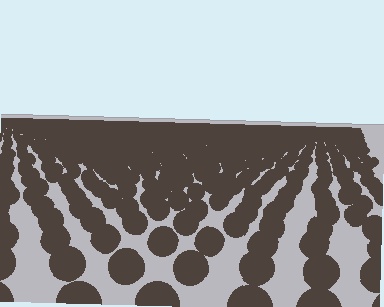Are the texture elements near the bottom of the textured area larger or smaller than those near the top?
Larger. Near the bottom, elements are closer to the viewer and appear at a bigger on-screen size.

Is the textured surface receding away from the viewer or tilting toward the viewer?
The surface is receding away from the viewer. Texture elements get smaller and denser toward the top.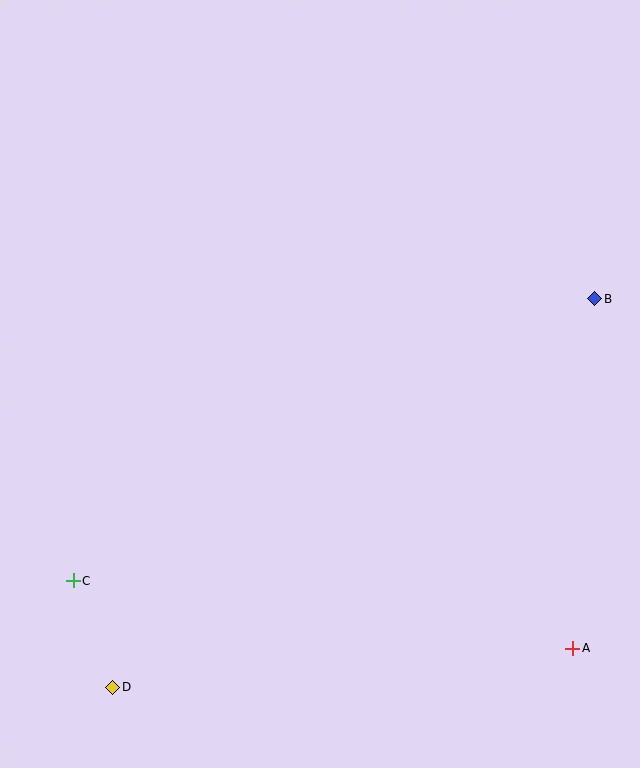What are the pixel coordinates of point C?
Point C is at (73, 581).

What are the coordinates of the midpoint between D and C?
The midpoint between D and C is at (93, 634).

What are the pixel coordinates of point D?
Point D is at (113, 687).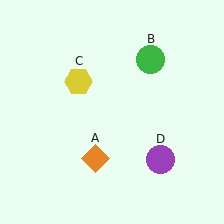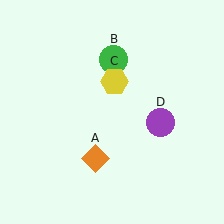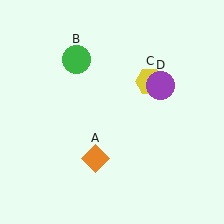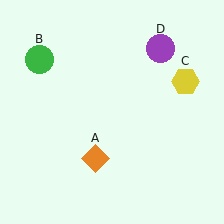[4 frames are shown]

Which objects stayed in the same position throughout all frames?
Orange diamond (object A) remained stationary.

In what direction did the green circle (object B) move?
The green circle (object B) moved left.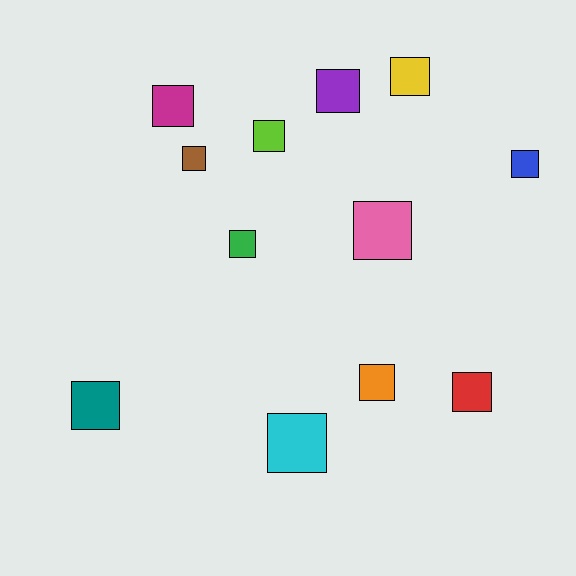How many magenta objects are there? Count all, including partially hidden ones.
There is 1 magenta object.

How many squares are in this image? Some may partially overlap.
There are 12 squares.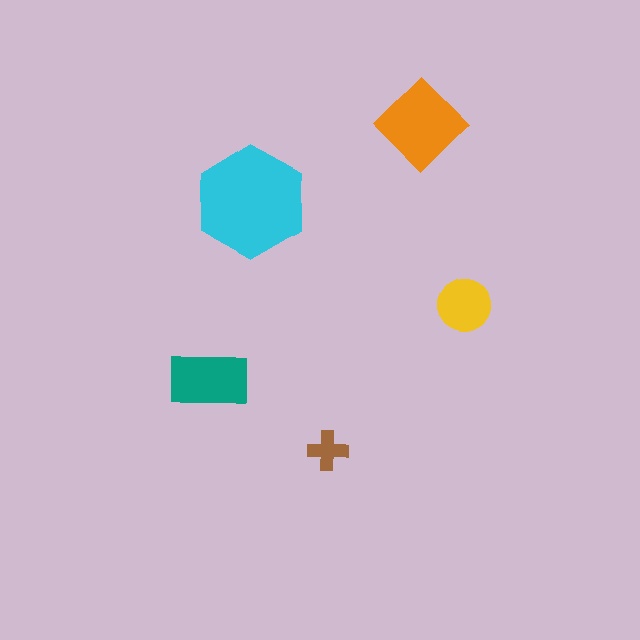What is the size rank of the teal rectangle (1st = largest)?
3rd.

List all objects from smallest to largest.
The brown cross, the yellow circle, the teal rectangle, the orange diamond, the cyan hexagon.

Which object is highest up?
The orange diamond is topmost.